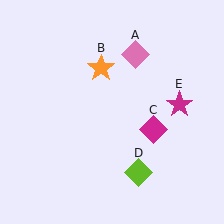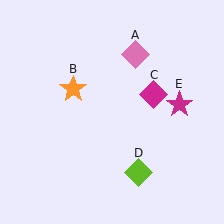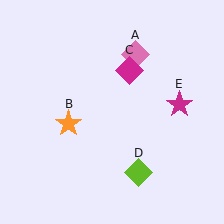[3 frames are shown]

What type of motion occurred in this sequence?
The orange star (object B), magenta diamond (object C) rotated counterclockwise around the center of the scene.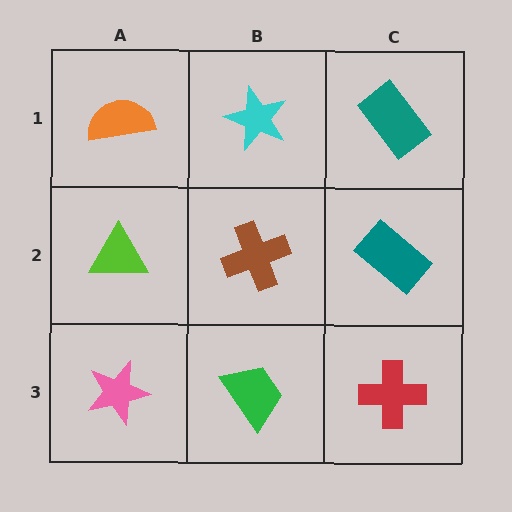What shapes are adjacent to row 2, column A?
An orange semicircle (row 1, column A), a pink star (row 3, column A), a brown cross (row 2, column B).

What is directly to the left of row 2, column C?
A brown cross.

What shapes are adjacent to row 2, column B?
A cyan star (row 1, column B), a green trapezoid (row 3, column B), a lime triangle (row 2, column A), a teal rectangle (row 2, column C).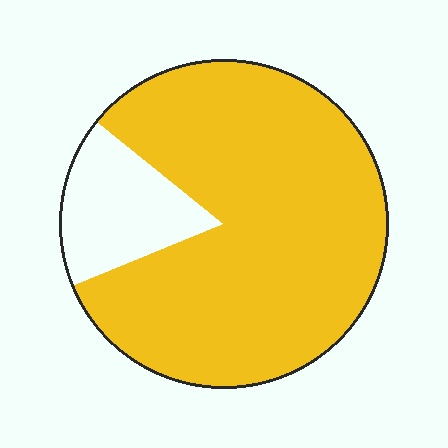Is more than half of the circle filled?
Yes.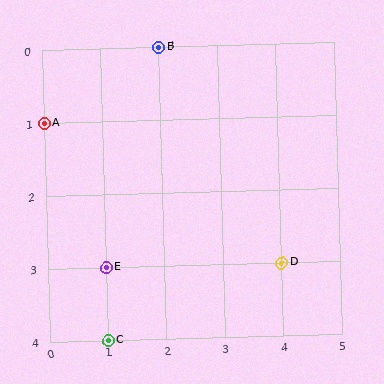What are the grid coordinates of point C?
Point C is at grid coordinates (1, 4).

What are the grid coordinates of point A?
Point A is at grid coordinates (0, 1).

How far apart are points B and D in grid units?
Points B and D are 2 columns and 3 rows apart (about 3.6 grid units diagonally).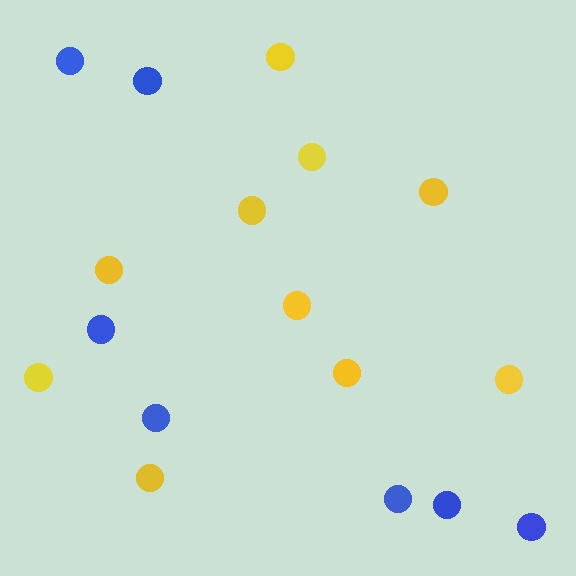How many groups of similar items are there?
There are 2 groups: one group of blue circles (7) and one group of yellow circles (10).